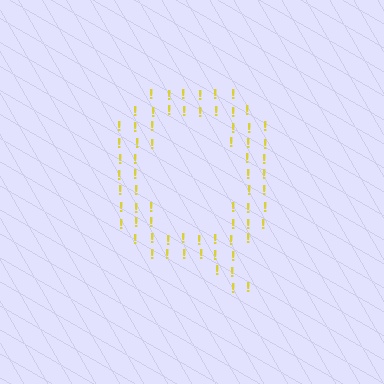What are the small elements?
The small elements are exclamation marks.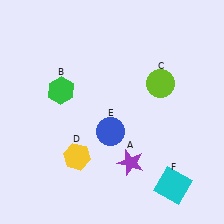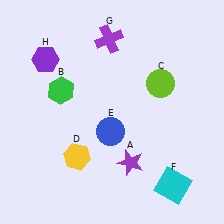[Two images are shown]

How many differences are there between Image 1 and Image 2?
There are 2 differences between the two images.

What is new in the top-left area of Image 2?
A purple cross (G) was added in the top-left area of Image 2.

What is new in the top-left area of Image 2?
A purple hexagon (H) was added in the top-left area of Image 2.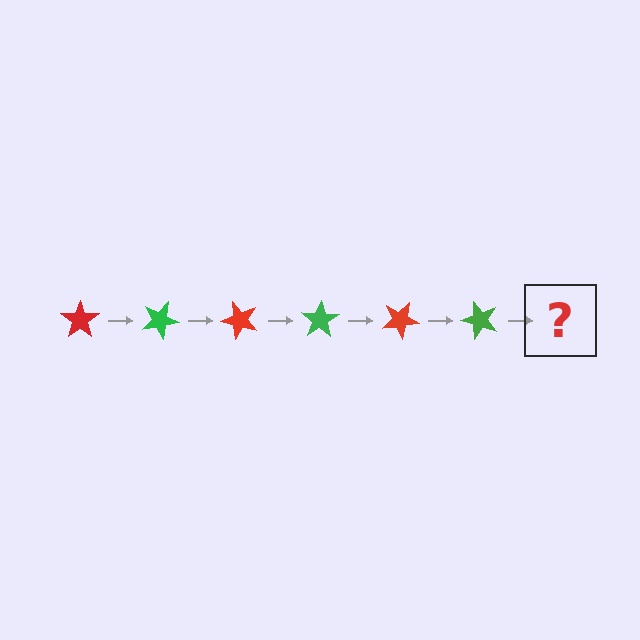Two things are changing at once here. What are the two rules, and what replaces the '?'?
The two rules are that it rotates 25 degrees each step and the color cycles through red and green. The '?' should be a red star, rotated 150 degrees from the start.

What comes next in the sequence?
The next element should be a red star, rotated 150 degrees from the start.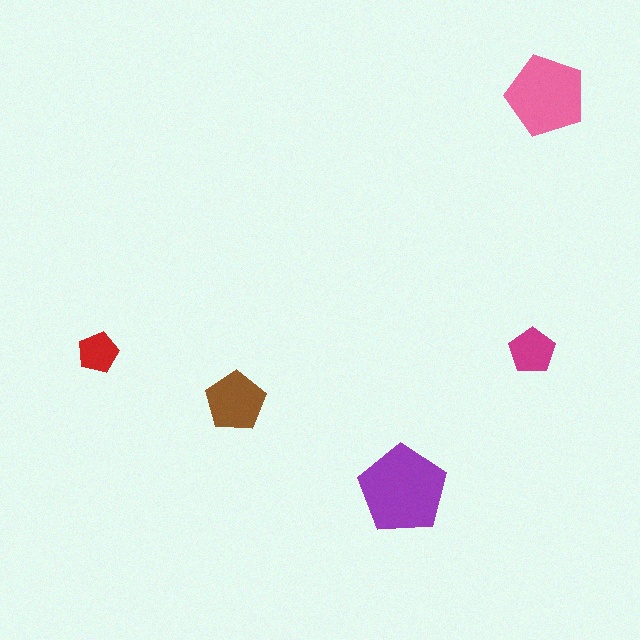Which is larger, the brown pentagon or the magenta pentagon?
The brown one.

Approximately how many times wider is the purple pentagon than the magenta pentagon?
About 2 times wider.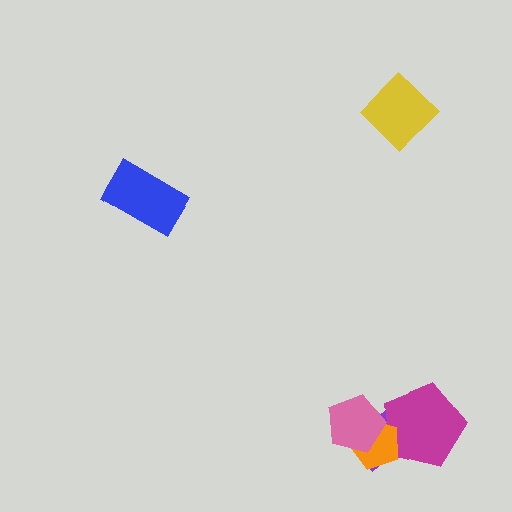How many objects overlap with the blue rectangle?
0 objects overlap with the blue rectangle.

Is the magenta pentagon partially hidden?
Yes, it is partially covered by another shape.